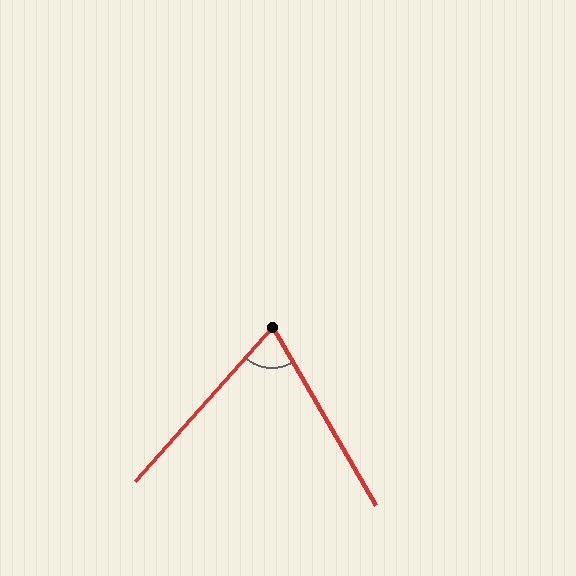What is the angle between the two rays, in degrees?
Approximately 72 degrees.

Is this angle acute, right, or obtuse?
It is acute.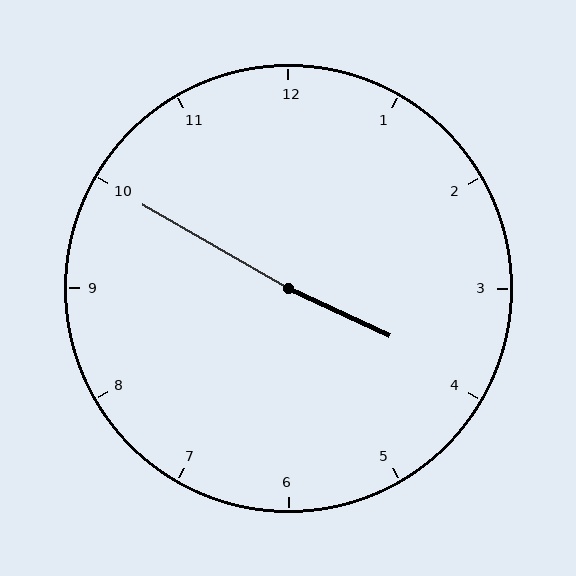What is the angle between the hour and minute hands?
Approximately 175 degrees.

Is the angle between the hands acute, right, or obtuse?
It is obtuse.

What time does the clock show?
3:50.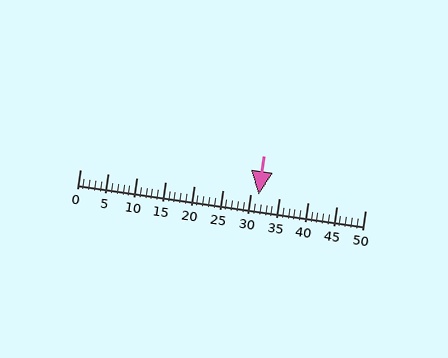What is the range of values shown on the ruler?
The ruler shows values from 0 to 50.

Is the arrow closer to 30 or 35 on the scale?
The arrow is closer to 30.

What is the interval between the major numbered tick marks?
The major tick marks are spaced 5 units apart.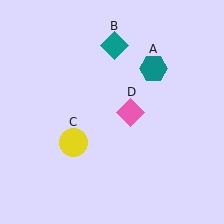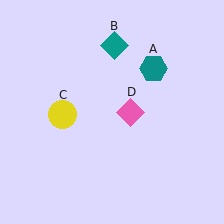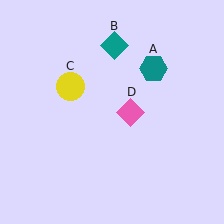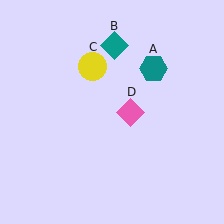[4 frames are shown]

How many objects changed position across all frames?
1 object changed position: yellow circle (object C).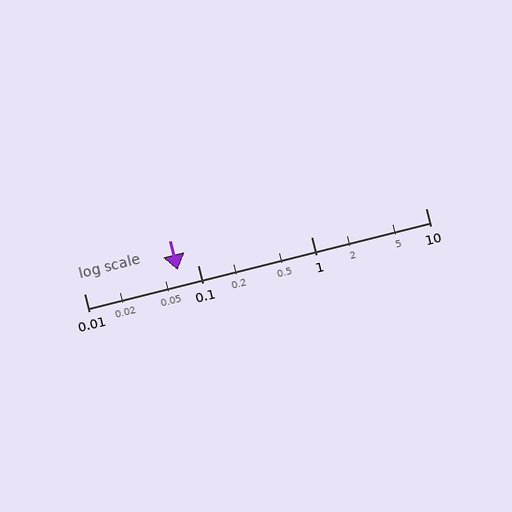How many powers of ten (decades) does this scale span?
The scale spans 3 decades, from 0.01 to 10.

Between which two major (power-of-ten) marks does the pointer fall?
The pointer is between 0.01 and 0.1.